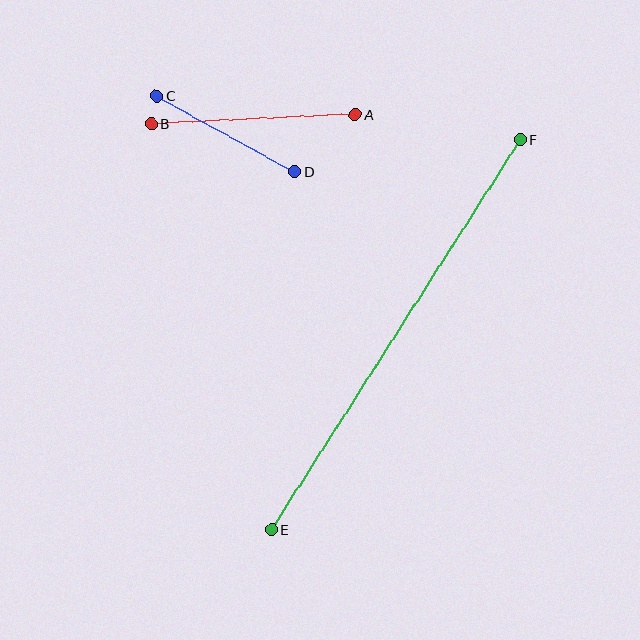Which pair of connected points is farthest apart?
Points E and F are farthest apart.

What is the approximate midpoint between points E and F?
The midpoint is at approximately (396, 335) pixels.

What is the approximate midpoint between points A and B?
The midpoint is at approximately (253, 119) pixels.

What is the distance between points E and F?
The distance is approximately 463 pixels.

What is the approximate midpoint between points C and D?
The midpoint is at approximately (226, 134) pixels.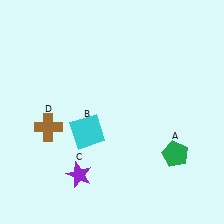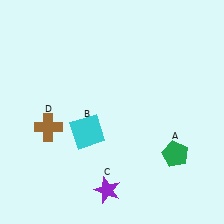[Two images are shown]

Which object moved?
The purple star (C) moved right.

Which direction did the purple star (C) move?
The purple star (C) moved right.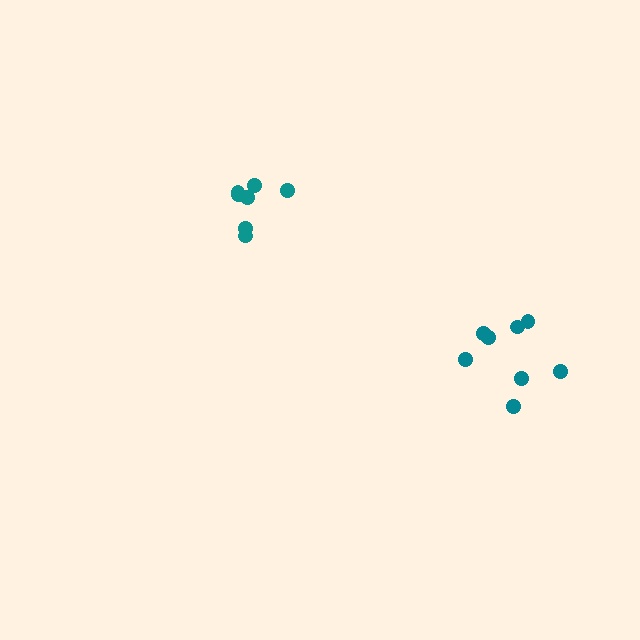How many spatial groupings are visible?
There are 2 spatial groupings.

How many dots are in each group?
Group 1: 7 dots, Group 2: 8 dots (15 total).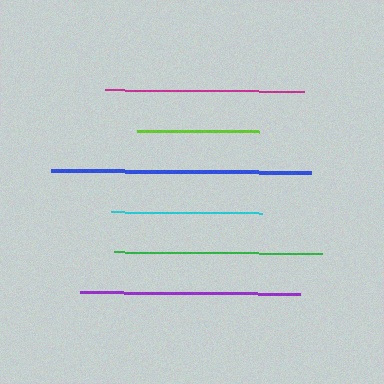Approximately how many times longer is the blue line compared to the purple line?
The blue line is approximately 1.2 times the length of the purple line.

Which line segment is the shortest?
The lime line is the shortest at approximately 122 pixels.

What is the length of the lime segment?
The lime segment is approximately 122 pixels long.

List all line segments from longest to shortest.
From longest to shortest: blue, purple, green, magenta, cyan, lime.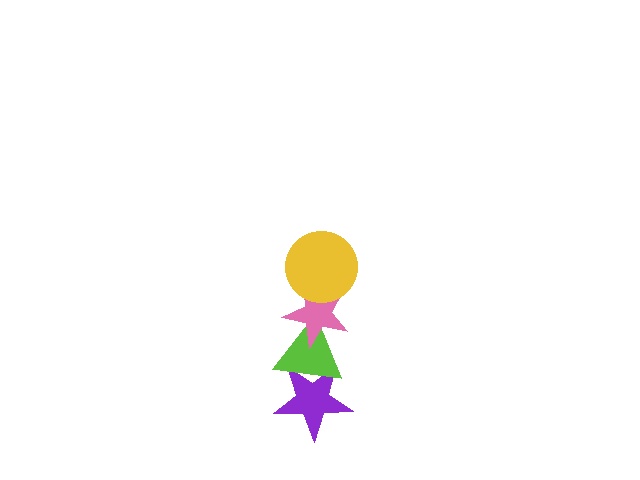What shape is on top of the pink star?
The yellow circle is on top of the pink star.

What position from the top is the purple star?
The purple star is 4th from the top.